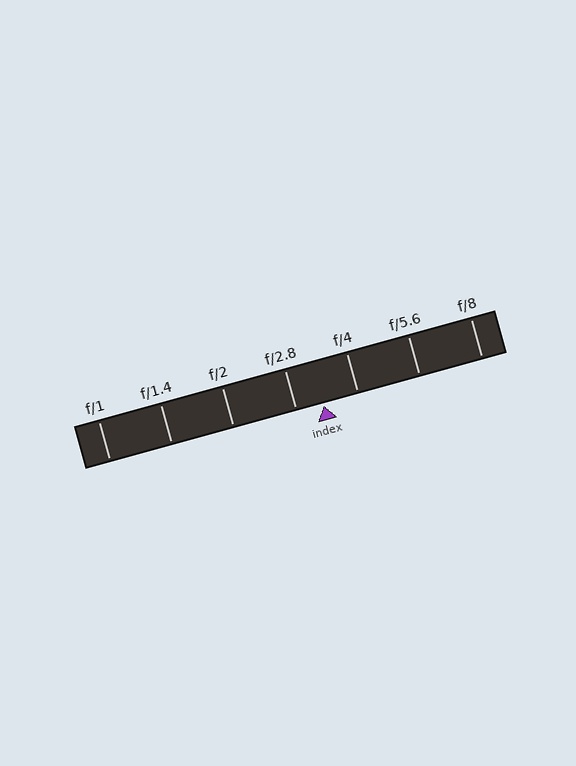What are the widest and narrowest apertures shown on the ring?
The widest aperture shown is f/1 and the narrowest is f/8.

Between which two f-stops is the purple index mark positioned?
The index mark is between f/2.8 and f/4.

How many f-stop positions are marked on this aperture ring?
There are 7 f-stop positions marked.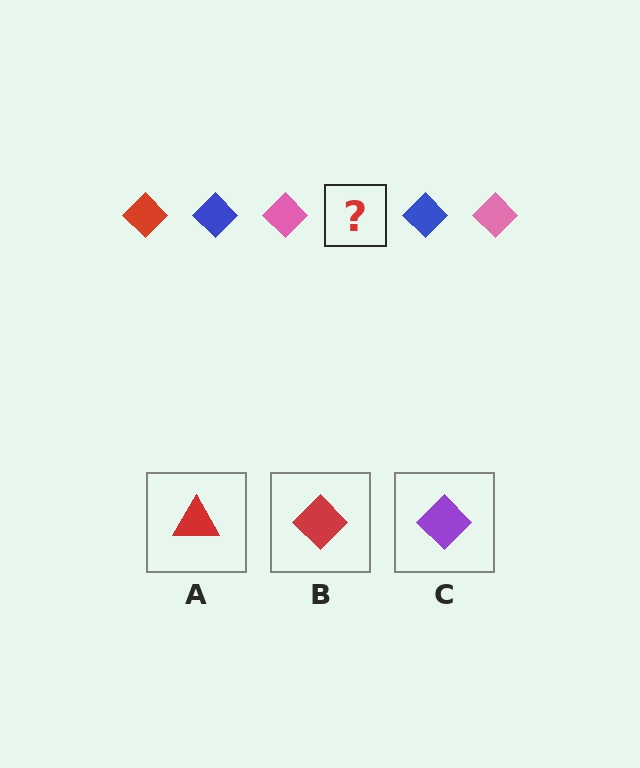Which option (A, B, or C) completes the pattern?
B.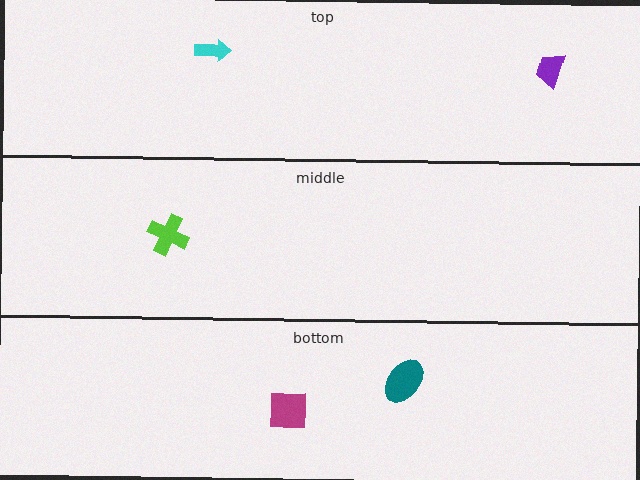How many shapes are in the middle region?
1.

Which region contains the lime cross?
The middle region.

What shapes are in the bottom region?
The magenta square, the teal ellipse.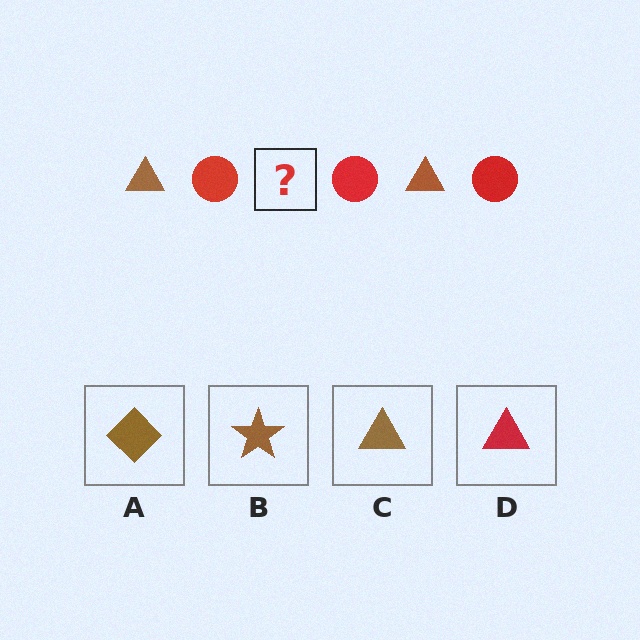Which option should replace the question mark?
Option C.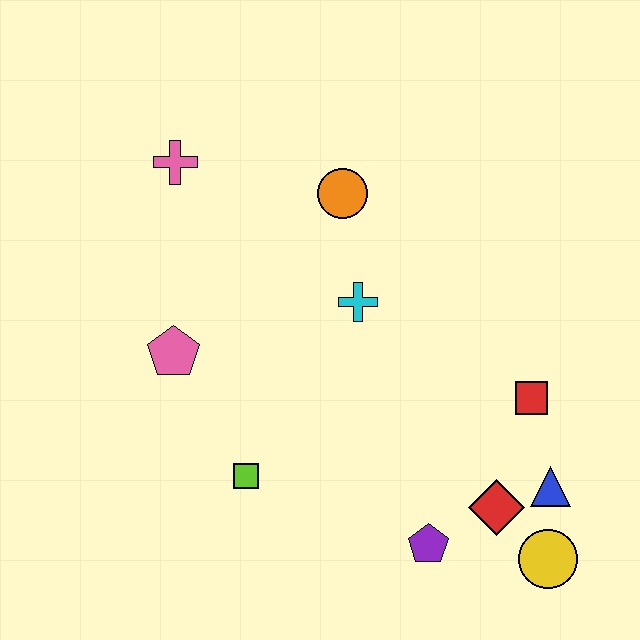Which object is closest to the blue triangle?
The red diamond is closest to the blue triangle.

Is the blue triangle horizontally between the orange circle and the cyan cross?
No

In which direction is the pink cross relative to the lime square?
The pink cross is above the lime square.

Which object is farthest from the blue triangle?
The pink cross is farthest from the blue triangle.